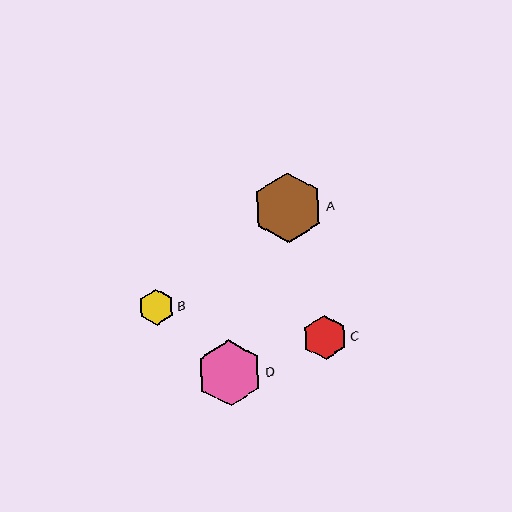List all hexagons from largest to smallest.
From largest to smallest: A, D, C, B.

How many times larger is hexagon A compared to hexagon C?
Hexagon A is approximately 1.6 times the size of hexagon C.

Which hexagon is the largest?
Hexagon A is the largest with a size of approximately 70 pixels.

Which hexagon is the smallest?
Hexagon B is the smallest with a size of approximately 36 pixels.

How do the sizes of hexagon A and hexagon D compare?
Hexagon A and hexagon D are approximately the same size.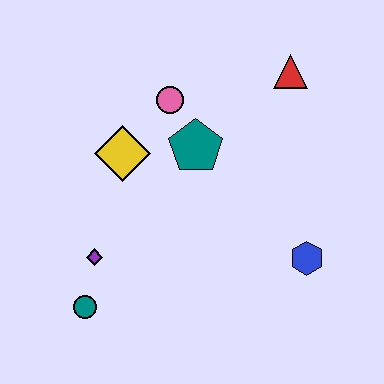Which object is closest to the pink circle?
The teal pentagon is closest to the pink circle.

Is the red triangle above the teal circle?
Yes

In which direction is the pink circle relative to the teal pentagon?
The pink circle is above the teal pentagon.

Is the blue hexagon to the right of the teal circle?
Yes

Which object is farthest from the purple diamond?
The red triangle is farthest from the purple diamond.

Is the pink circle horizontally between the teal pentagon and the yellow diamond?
Yes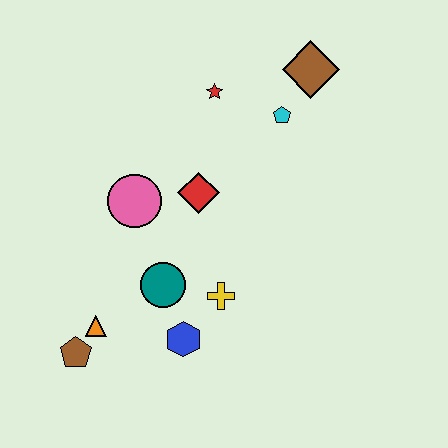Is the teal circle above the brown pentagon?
Yes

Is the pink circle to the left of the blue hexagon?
Yes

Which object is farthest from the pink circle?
The brown diamond is farthest from the pink circle.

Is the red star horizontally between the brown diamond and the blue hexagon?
Yes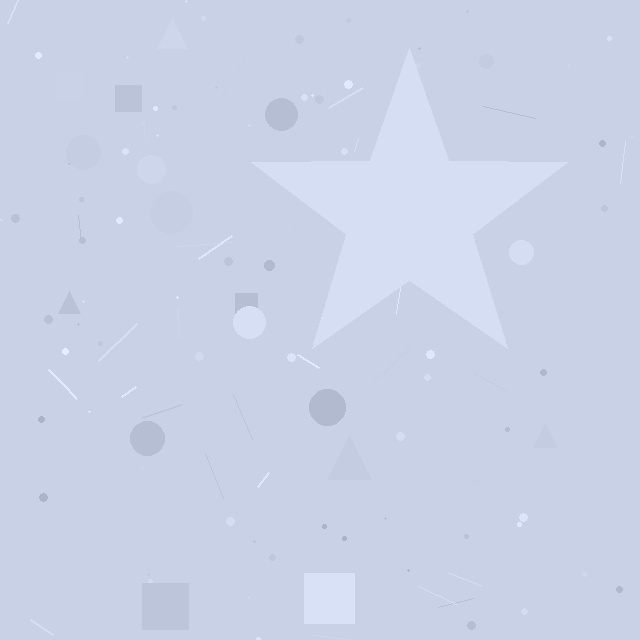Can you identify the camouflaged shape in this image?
The camouflaged shape is a star.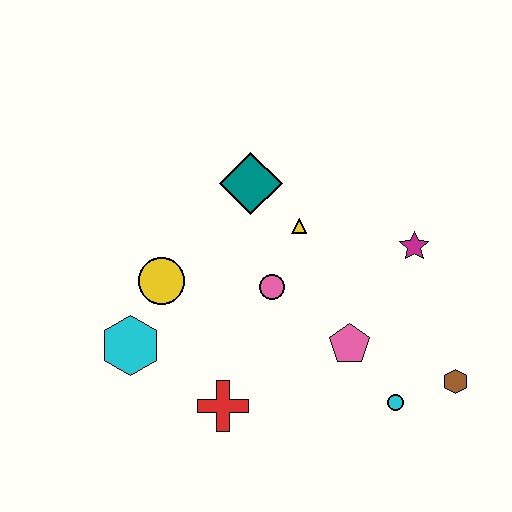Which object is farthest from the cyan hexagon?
The brown hexagon is farthest from the cyan hexagon.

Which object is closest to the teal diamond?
The yellow triangle is closest to the teal diamond.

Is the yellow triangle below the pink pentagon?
No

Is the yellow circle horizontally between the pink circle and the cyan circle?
No